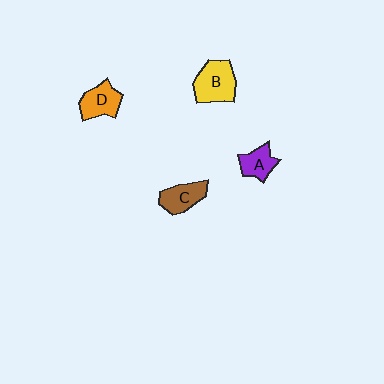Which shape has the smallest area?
Shape A (purple).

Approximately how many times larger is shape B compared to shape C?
Approximately 1.4 times.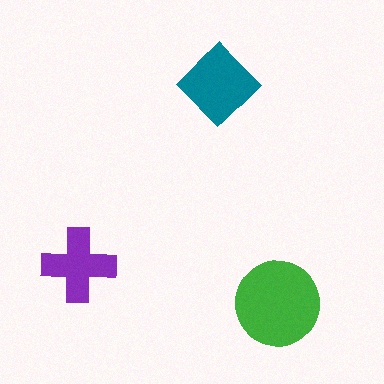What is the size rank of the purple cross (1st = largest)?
3rd.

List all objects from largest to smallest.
The green circle, the teal diamond, the purple cross.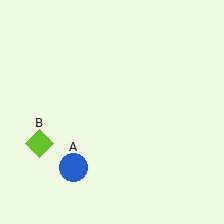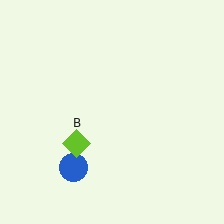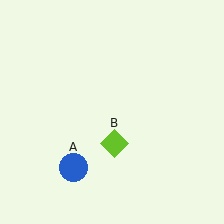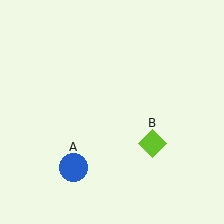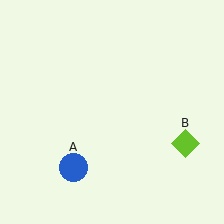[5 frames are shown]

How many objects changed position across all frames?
1 object changed position: lime diamond (object B).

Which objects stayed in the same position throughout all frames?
Blue circle (object A) remained stationary.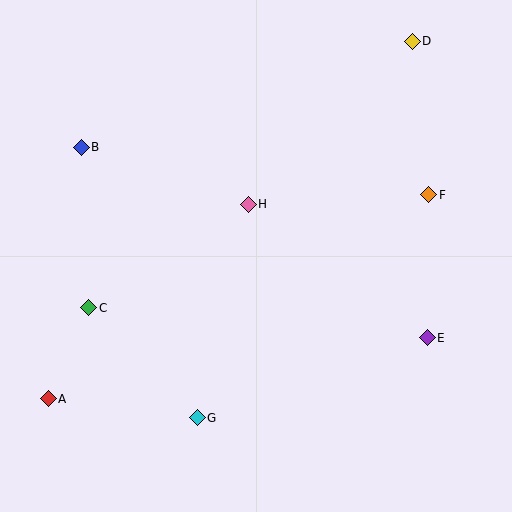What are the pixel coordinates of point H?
Point H is at (248, 204).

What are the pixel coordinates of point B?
Point B is at (81, 147).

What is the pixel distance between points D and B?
The distance between D and B is 348 pixels.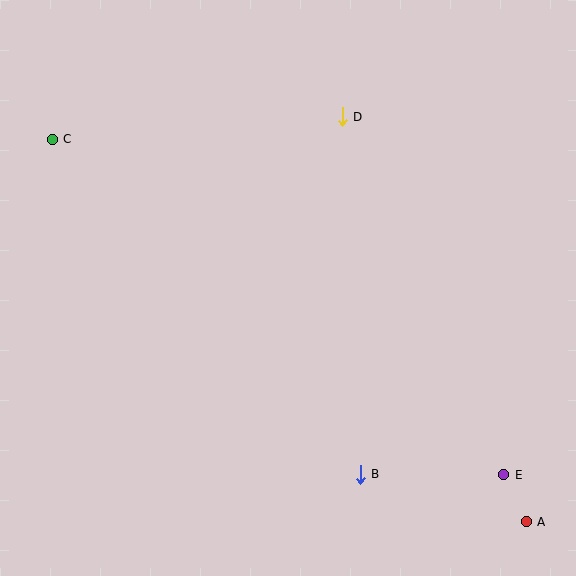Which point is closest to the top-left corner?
Point C is closest to the top-left corner.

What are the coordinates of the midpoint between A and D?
The midpoint between A and D is at (434, 319).